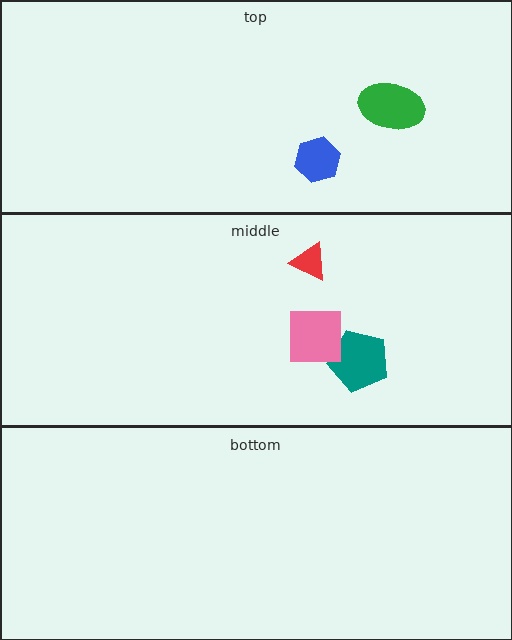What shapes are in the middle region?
The red triangle, the teal pentagon, the pink square.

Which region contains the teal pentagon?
The middle region.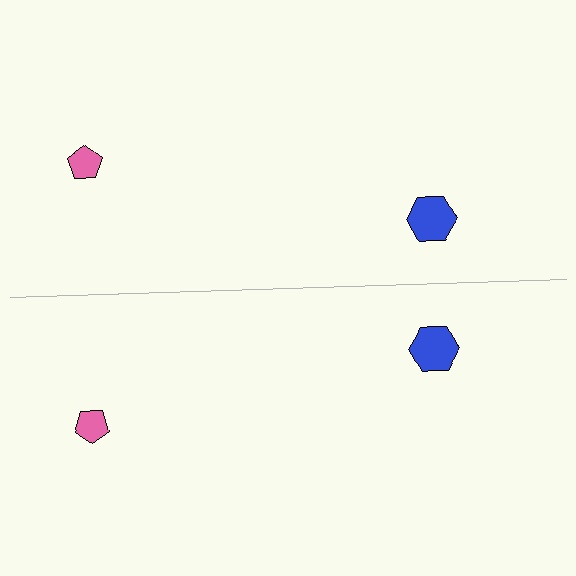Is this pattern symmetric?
Yes, this pattern has bilateral (reflection) symmetry.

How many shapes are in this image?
There are 4 shapes in this image.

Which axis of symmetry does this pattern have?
The pattern has a horizontal axis of symmetry running through the center of the image.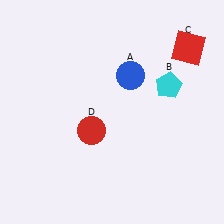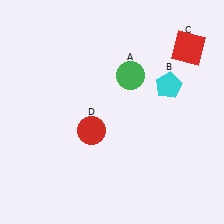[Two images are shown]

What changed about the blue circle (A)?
In Image 1, A is blue. In Image 2, it changed to green.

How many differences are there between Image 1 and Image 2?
There is 1 difference between the two images.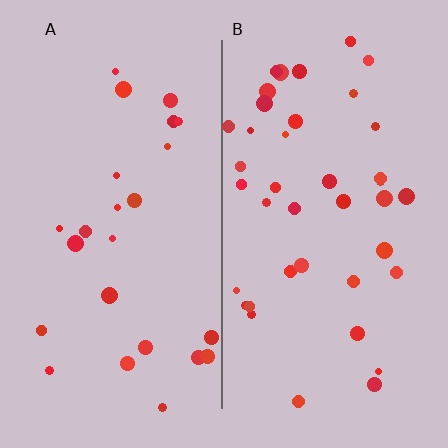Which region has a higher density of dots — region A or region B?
B (the right).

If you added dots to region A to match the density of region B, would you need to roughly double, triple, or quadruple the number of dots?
Approximately double.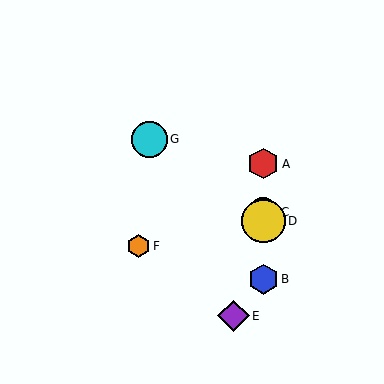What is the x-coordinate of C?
Object C is at x≈263.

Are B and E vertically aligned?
No, B is at x≈263 and E is at x≈233.